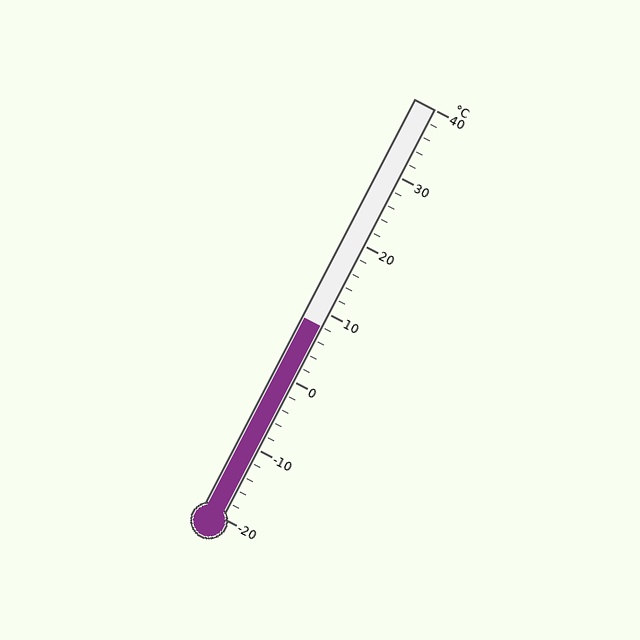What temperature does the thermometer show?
The thermometer shows approximately 8°C.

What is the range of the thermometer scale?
The thermometer scale ranges from -20°C to 40°C.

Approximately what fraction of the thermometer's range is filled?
The thermometer is filled to approximately 45% of its range.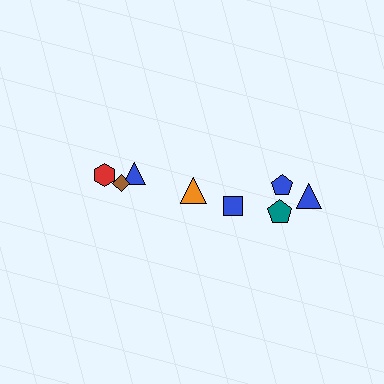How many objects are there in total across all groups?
There are 8 objects.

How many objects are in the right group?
There are 5 objects.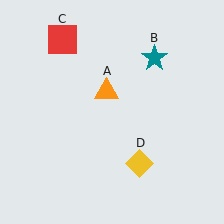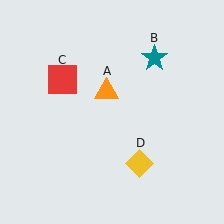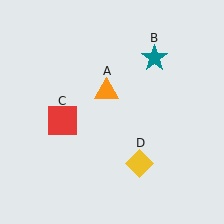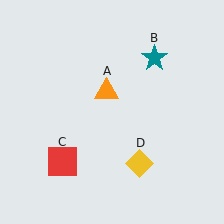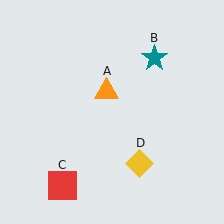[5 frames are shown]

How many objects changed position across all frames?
1 object changed position: red square (object C).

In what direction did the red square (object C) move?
The red square (object C) moved down.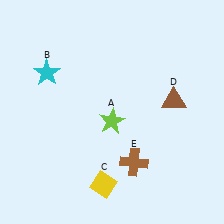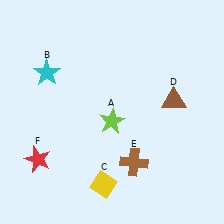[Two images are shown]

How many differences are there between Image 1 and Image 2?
There is 1 difference between the two images.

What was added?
A red star (F) was added in Image 2.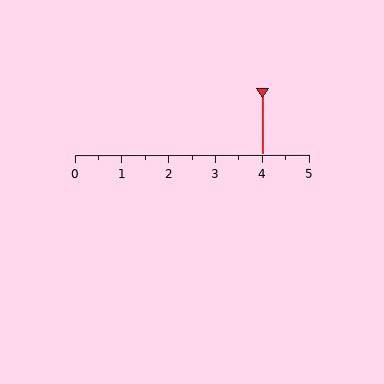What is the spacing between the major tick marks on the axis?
The major ticks are spaced 1 apart.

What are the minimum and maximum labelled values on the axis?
The axis runs from 0 to 5.